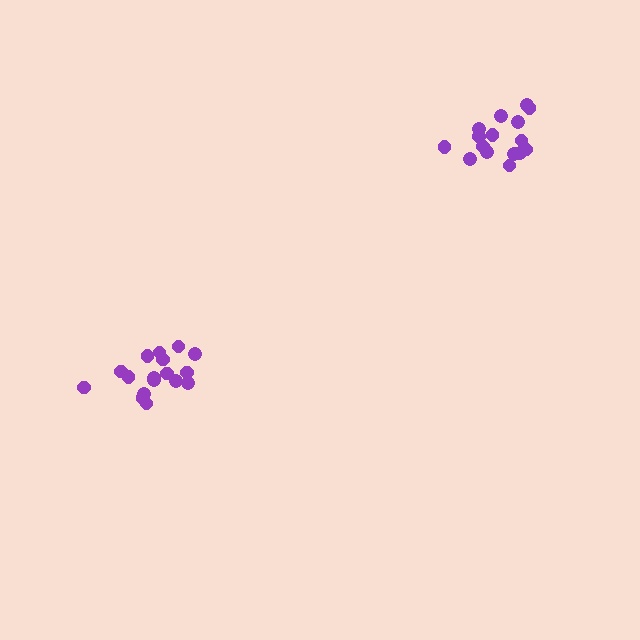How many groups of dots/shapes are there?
There are 2 groups.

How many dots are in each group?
Group 1: 17 dots, Group 2: 16 dots (33 total).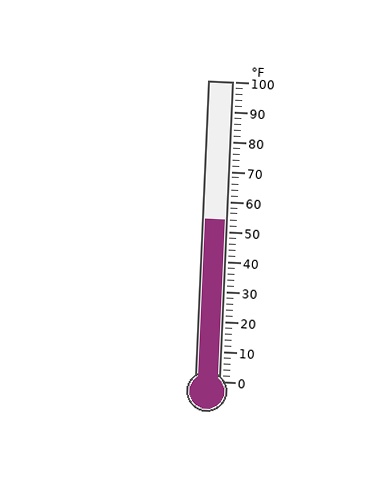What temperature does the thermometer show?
The thermometer shows approximately 54°F.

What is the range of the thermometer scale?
The thermometer scale ranges from 0°F to 100°F.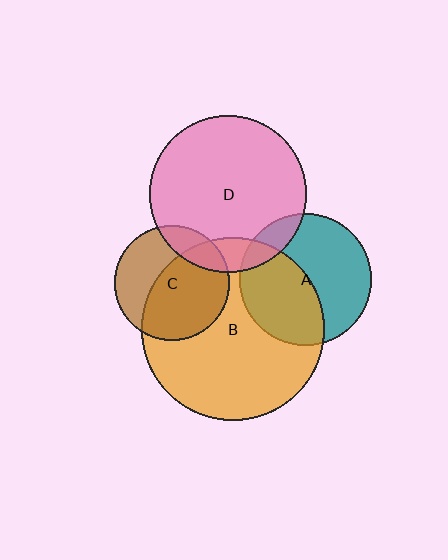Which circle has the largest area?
Circle B (orange).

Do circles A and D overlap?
Yes.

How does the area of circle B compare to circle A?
Approximately 1.9 times.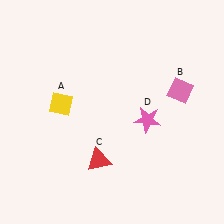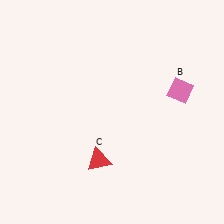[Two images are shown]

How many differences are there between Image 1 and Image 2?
There are 2 differences between the two images.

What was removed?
The yellow diamond (A), the pink star (D) were removed in Image 2.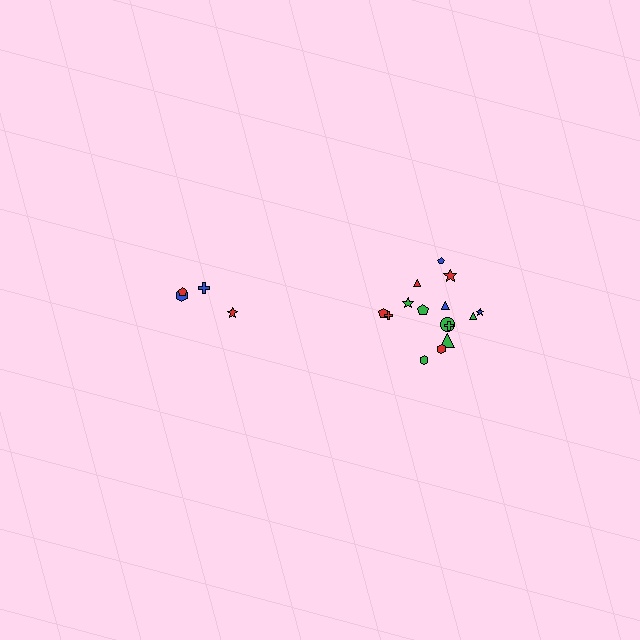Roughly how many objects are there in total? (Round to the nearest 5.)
Roughly 20 objects in total.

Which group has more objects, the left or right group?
The right group.